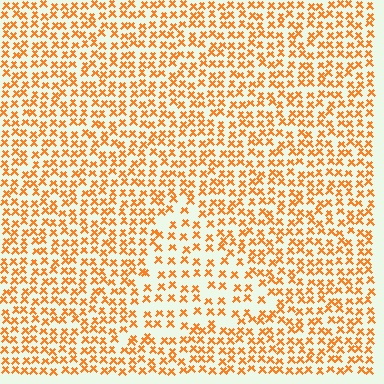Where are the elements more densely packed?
The elements are more densely packed outside the triangle boundary.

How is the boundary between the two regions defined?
The boundary is defined by a change in element density (approximately 1.7x ratio). All elements are the same color, size, and shape.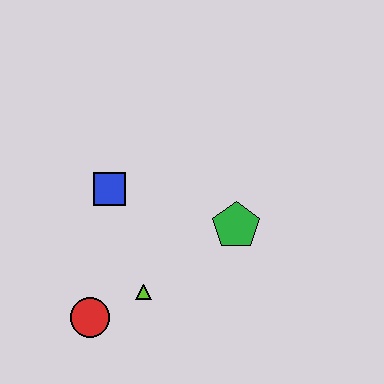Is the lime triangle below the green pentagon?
Yes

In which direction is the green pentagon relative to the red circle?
The green pentagon is to the right of the red circle.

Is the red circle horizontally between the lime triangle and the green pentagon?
No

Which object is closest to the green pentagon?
The lime triangle is closest to the green pentagon.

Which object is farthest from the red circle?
The green pentagon is farthest from the red circle.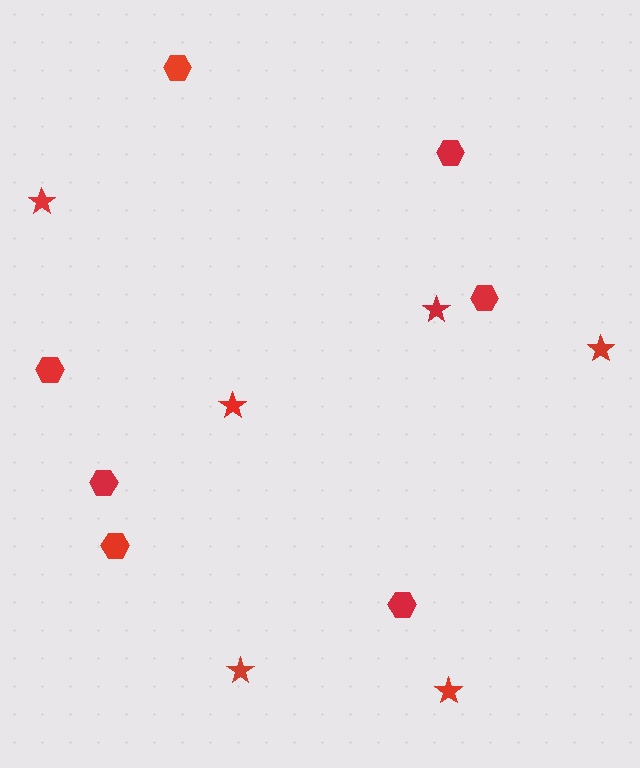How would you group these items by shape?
There are 2 groups: one group of stars (6) and one group of hexagons (7).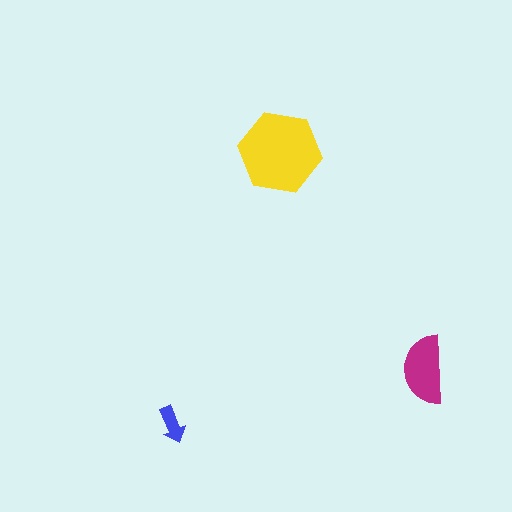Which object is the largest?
The yellow hexagon.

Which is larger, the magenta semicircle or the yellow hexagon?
The yellow hexagon.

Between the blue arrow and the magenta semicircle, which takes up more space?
The magenta semicircle.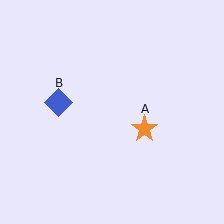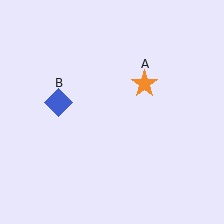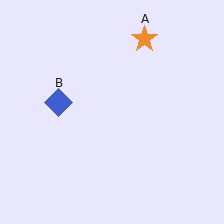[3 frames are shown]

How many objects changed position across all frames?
1 object changed position: orange star (object A).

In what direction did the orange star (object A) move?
The orange star (object A) moved up.